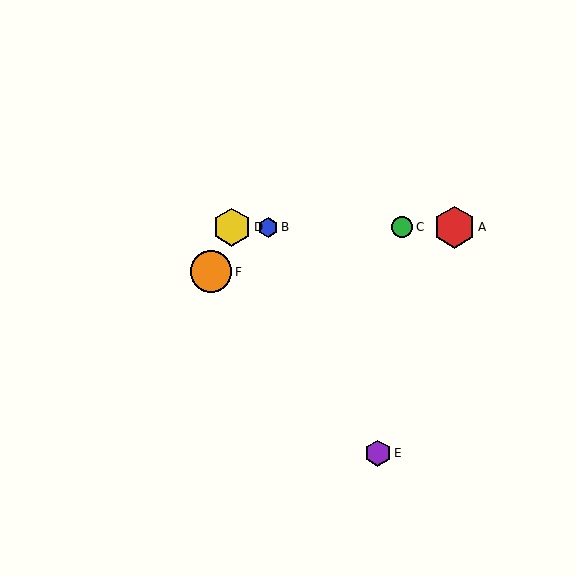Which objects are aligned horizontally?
Objects A, B, C, D are aligned horizontally.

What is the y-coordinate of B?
Object B is at y≈227.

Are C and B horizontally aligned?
Yes, both are at y≈227.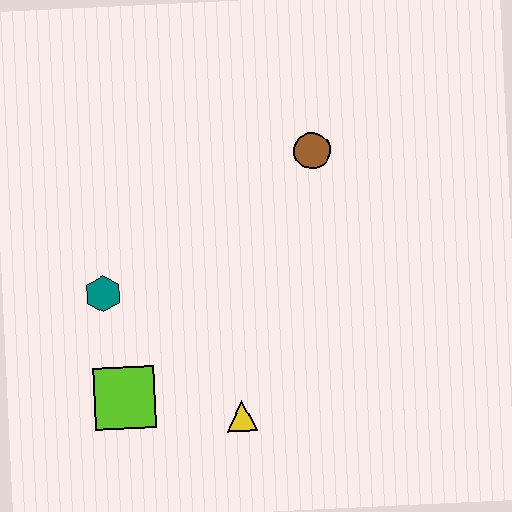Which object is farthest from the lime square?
The brown circle is farthest from the lime square.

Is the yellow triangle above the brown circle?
No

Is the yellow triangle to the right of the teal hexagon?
Yes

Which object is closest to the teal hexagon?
The lime square is closest to the teal hexagon.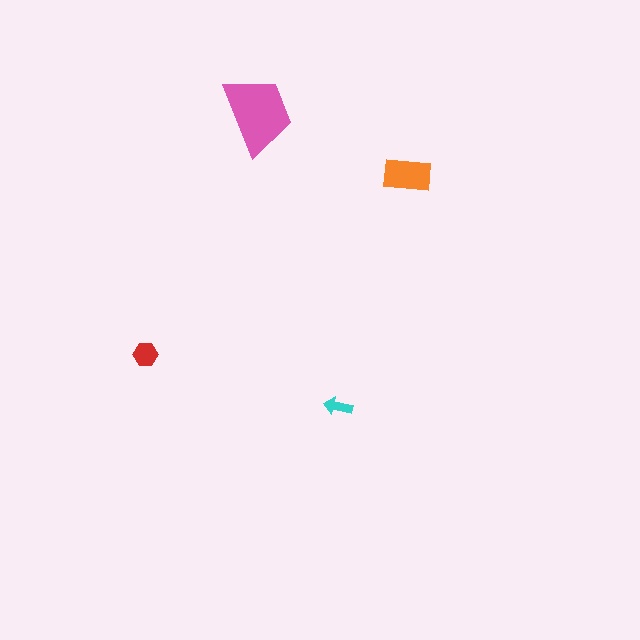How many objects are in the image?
There are 4 objects in the image.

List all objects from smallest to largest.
The cyan arrow, the red hexagon, the orange rectangle, the pink trapezoid.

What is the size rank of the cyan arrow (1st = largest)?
4th.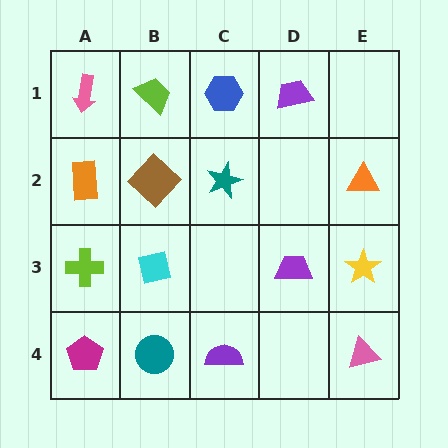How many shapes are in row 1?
4 shapes.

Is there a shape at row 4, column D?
No, that cell is empty.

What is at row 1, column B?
A lime trapezoid.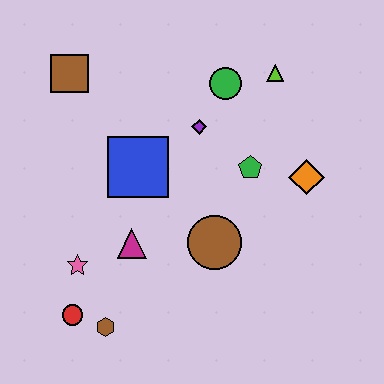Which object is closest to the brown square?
The blue square is closest to the brown square.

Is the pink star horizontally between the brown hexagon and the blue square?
No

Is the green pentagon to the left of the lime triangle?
Yes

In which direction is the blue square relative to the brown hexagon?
The blue square is above the brown hexagon.